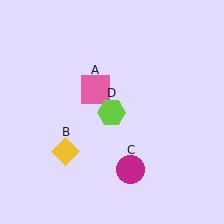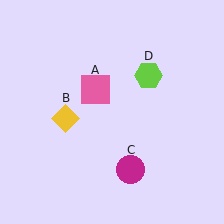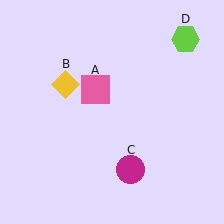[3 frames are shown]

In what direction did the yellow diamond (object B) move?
The yellow diamond (object B) moved up.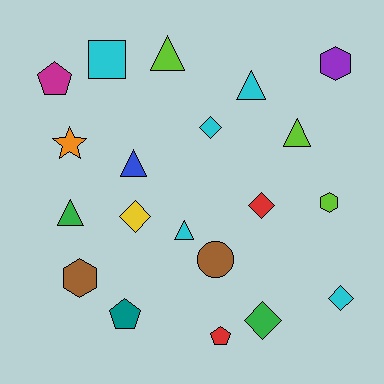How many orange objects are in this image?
There is 1 orange object.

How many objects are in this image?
There are 20 objects.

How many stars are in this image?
There is 1 star.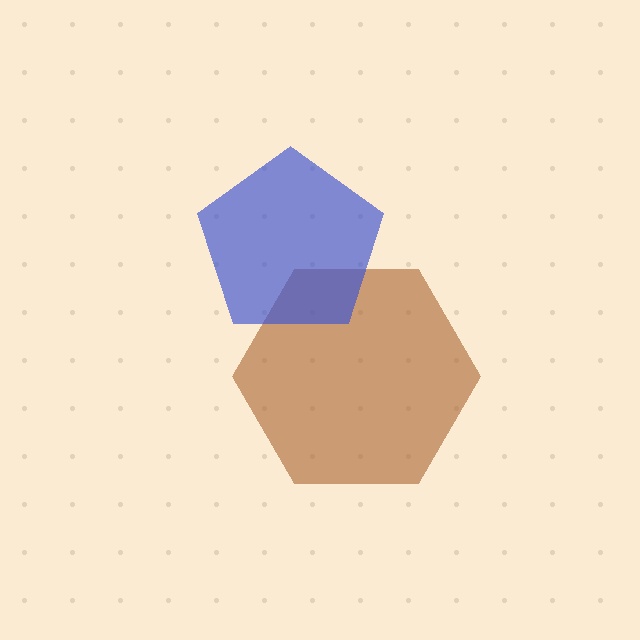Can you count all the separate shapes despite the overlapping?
Yes, there are 2 separate shapes.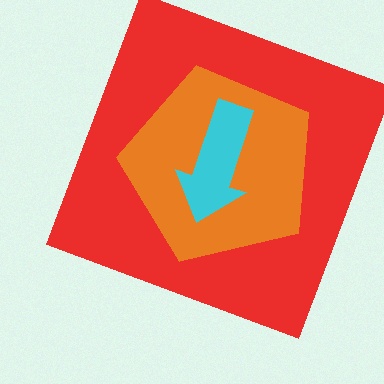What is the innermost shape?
The cyan arrow.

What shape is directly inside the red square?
The orange pentagon.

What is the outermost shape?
The red square.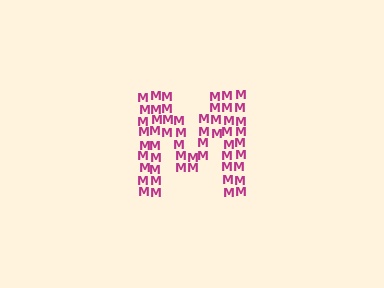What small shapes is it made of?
It is made of small letter M's.